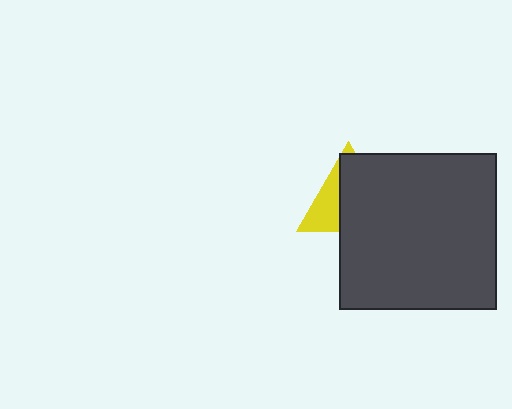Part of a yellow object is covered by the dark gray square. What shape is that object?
It is a triangle.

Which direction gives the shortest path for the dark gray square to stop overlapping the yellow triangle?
Moving right gives the shortest separation.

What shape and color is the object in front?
The object in front is a dark gray square.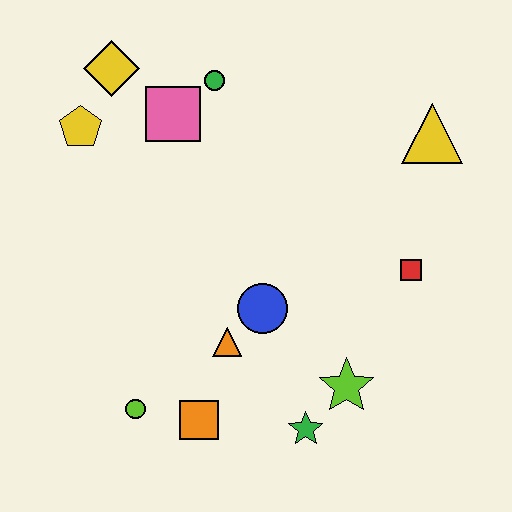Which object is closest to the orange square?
The lime circle is closest to the orange square.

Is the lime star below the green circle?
Yes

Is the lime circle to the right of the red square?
No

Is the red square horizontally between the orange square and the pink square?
No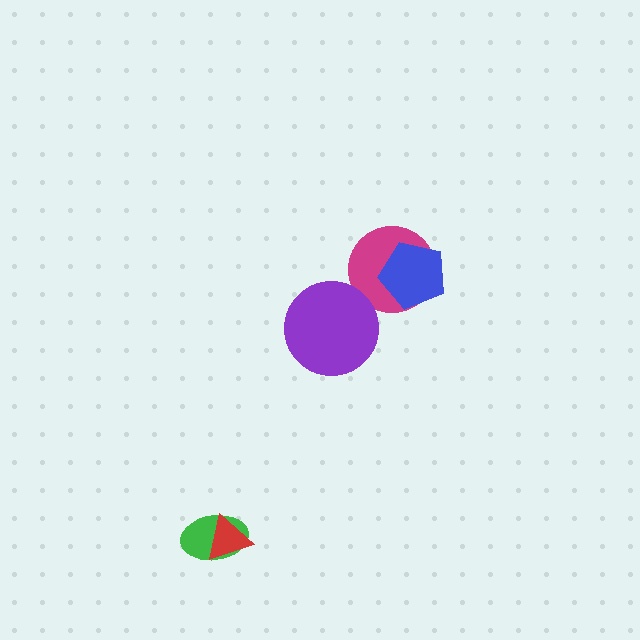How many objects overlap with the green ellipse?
1 object overlaps with the green ellipse.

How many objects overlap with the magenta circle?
1 object overlaps with the magenta circle.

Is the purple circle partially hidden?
No, no other shape covers it.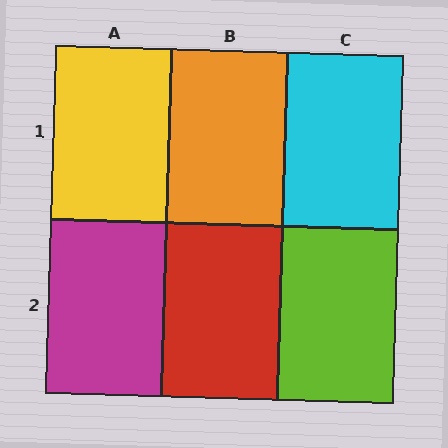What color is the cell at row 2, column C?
Lime.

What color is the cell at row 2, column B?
Red.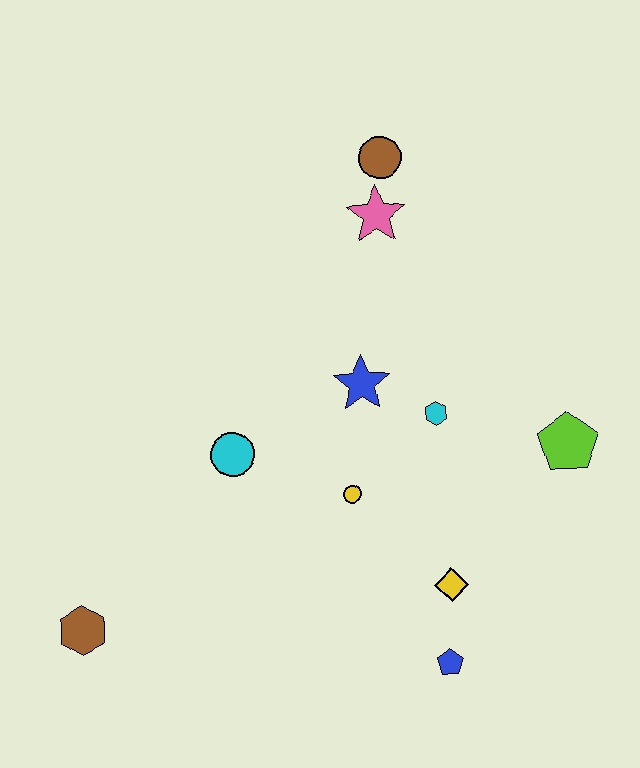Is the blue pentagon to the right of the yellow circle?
Yes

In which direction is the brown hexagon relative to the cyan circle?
The brown hexagon is below the cyan circle.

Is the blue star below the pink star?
Yes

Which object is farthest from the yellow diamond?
The brown circle is farthest from the yellow diamond.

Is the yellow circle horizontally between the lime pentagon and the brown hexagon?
Yes